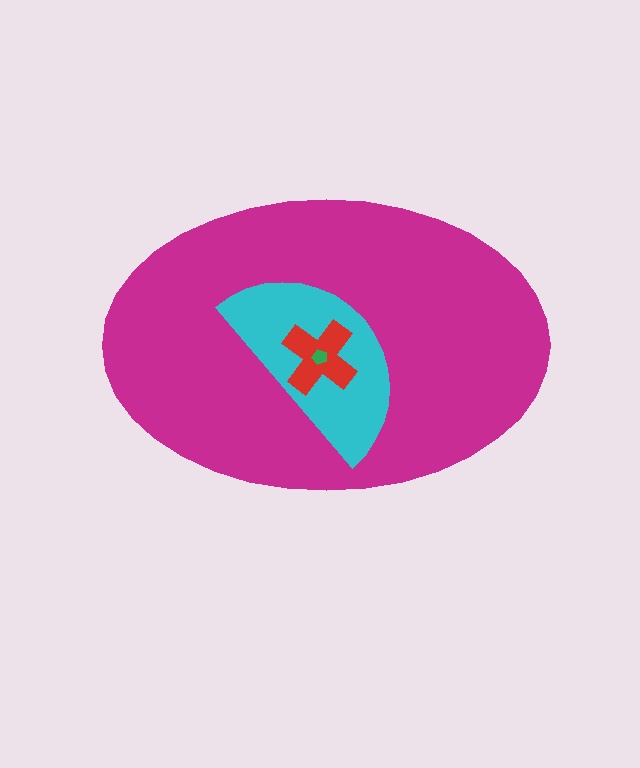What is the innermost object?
The green pentagon.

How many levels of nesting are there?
4.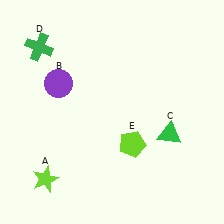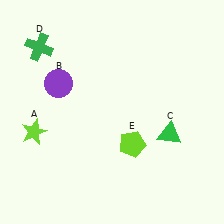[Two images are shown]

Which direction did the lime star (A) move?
The lime star (A) moved up.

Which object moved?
The lime star (A) moved up.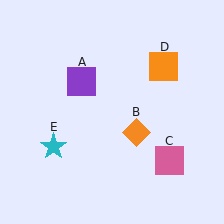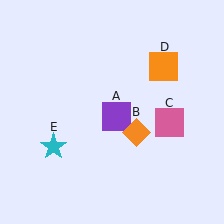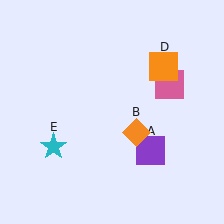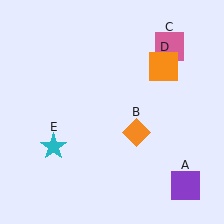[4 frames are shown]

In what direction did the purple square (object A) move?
The purple square (object A) moved down and to the right.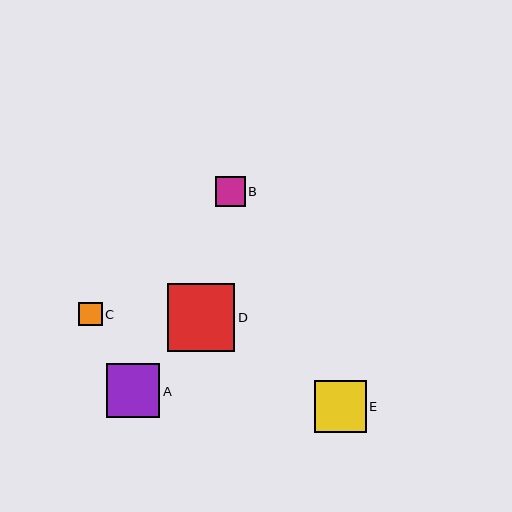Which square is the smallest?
Square C is the smallest with a size of approximately 23 pixels.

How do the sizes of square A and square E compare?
Square A and square E are approximately the same size.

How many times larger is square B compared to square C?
Square B is approximately 1.3 times the size of square C.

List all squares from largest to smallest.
From largest to smallest: D, A, E, B, C.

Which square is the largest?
Square D is the largest with a size of approximately 67 pixels.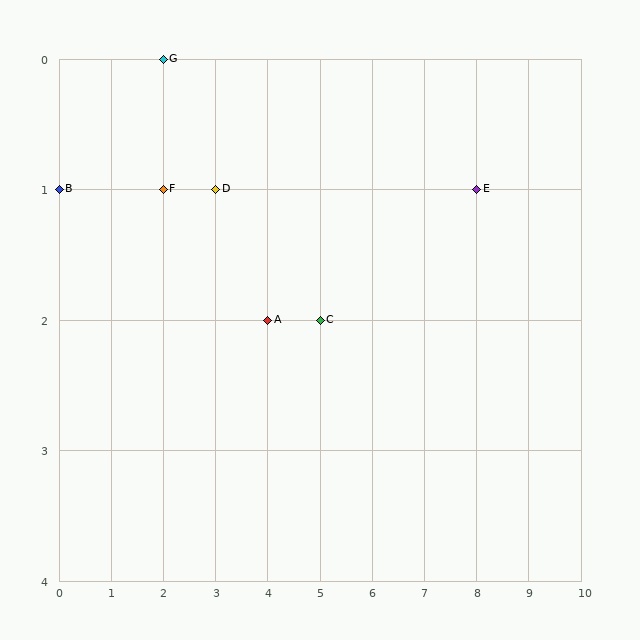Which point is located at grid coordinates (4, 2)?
Point A is at (4, 2).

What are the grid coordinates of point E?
Point E is at grid coordinates (8, 1).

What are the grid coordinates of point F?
Point F is at grid coordinates (2, 1).